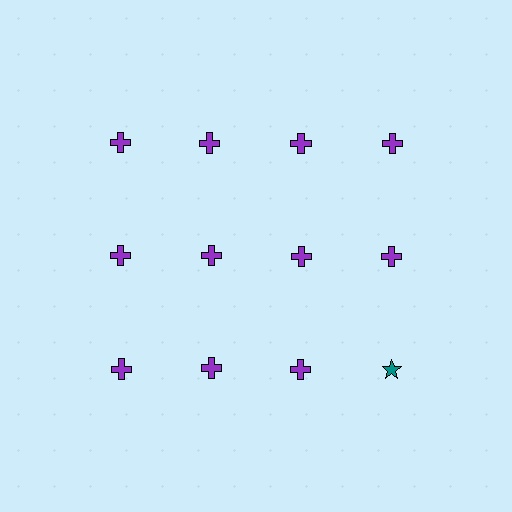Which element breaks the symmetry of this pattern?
The teal star in the third row, second from right column breaks the symmetry. All other shapes are purple crosses.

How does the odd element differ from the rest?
It differs in both color (teal instead of purple) and shape (star instead of cross).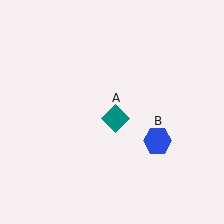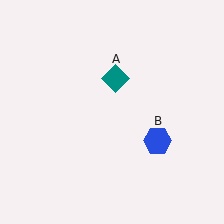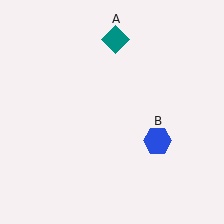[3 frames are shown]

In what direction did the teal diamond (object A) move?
The teal diamond (object A) moved up.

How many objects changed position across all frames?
1 object changed position: teal diamond (object A).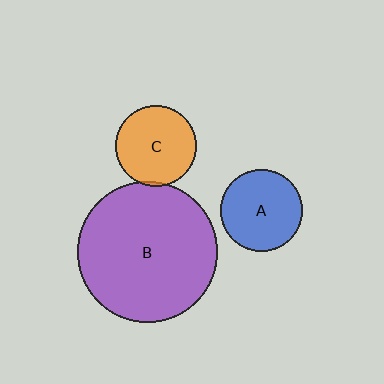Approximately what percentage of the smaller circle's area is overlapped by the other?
Approximately 5%.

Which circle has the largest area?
Circle B (purple).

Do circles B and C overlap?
Yes.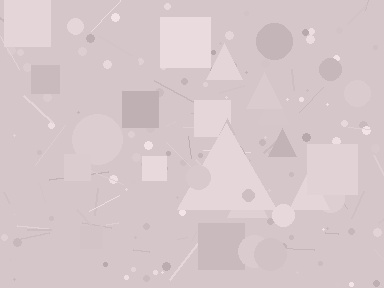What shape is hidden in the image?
A triangle is hidden in the image.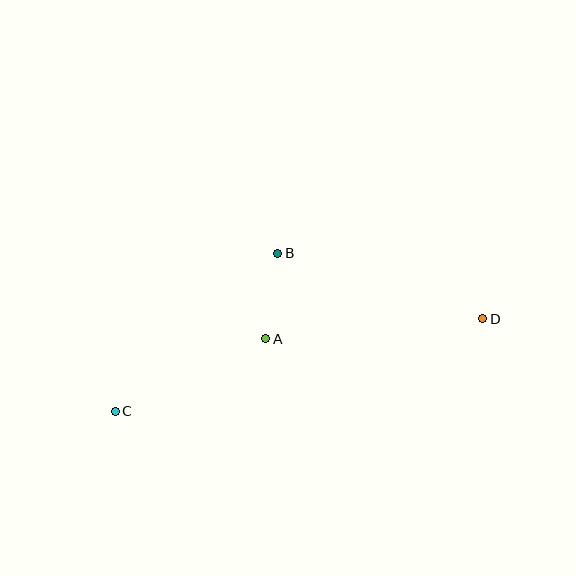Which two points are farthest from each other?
Points C and D are farthest from each other.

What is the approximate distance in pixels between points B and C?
The distance between B and C is approximately 227 pixels.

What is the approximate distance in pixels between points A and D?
The distance between A and D is approximately 218 pixels.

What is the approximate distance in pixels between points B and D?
The distance between B and D is approximately 215 pixels.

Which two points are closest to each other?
Points A and B are closest to each other.